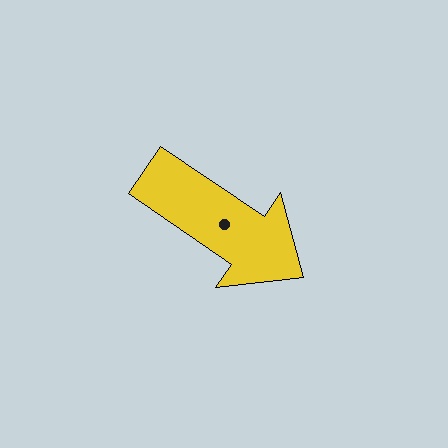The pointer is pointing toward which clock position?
Roughly 4 o'clock.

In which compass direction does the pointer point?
Southeast.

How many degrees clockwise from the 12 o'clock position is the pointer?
Approximately 124 degrees.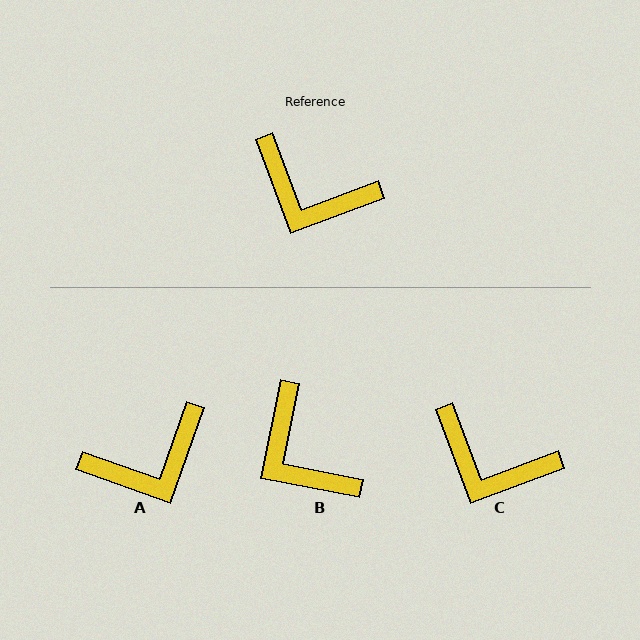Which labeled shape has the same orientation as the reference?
C.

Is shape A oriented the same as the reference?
No, it is off by about 50 degrees.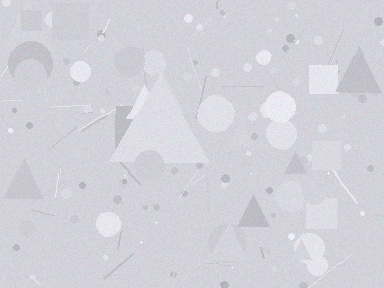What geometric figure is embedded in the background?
A triangle is embedded in the background.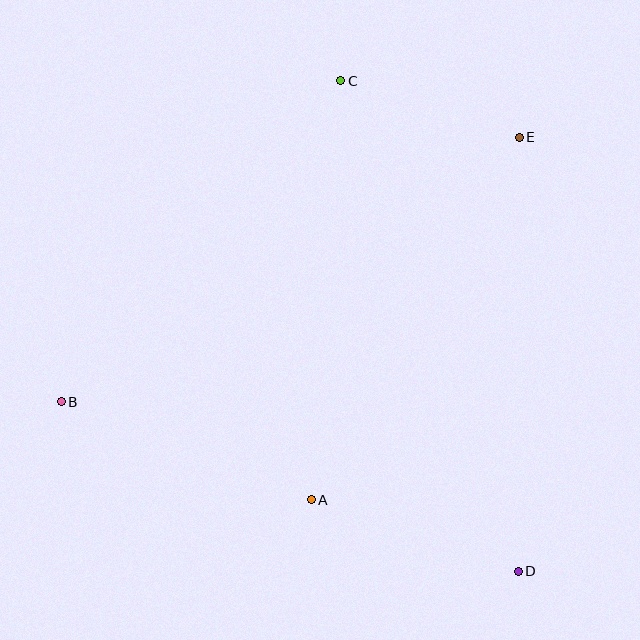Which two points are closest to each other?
Points C and E are closest to each other.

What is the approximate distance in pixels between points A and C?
The distance between A and C is approximately 420 pixels.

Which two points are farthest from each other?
Points B and E are farthest from each other.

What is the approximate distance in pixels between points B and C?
The distance between B and C is approximately 426 pixels.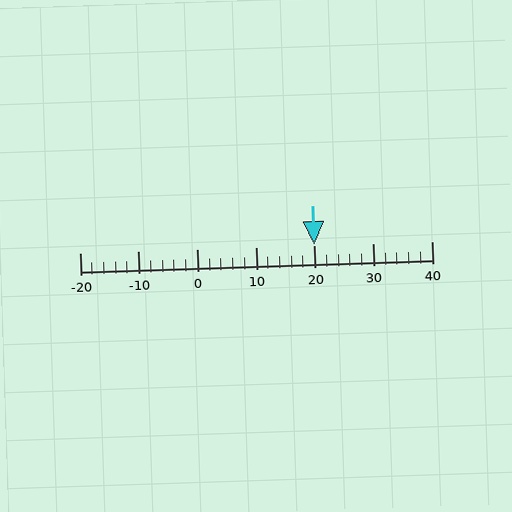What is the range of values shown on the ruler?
The ruler shows values from -20 to 40.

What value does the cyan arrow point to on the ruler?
The cyan arrow points to approximately 20.